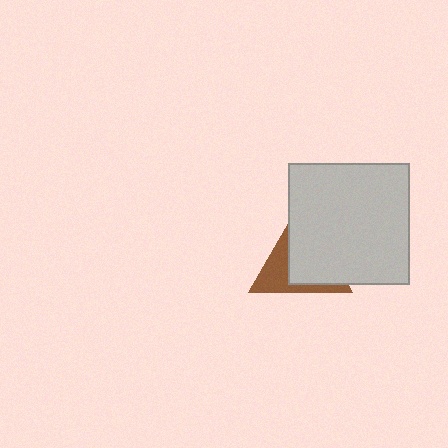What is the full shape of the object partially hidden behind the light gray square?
The partially hidden object is a brown triangle.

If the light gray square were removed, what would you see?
You would see the complete brown triangle.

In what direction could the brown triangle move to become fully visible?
The brown triangle could move left. That would shift it out from behind the light gray square entirely.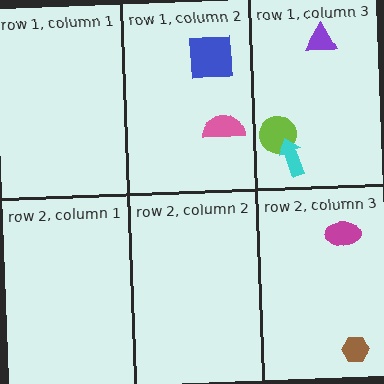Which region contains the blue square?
The row 1, column 2 region.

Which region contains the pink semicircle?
The row 1, column 2 region.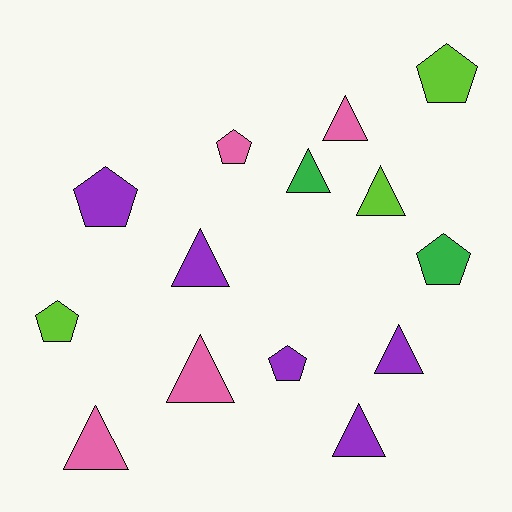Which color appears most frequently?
Purple, with 5 objects.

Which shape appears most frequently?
Triangle, with 8 objects.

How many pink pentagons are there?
There is 1 pink pentagon.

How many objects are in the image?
There are 14 objects.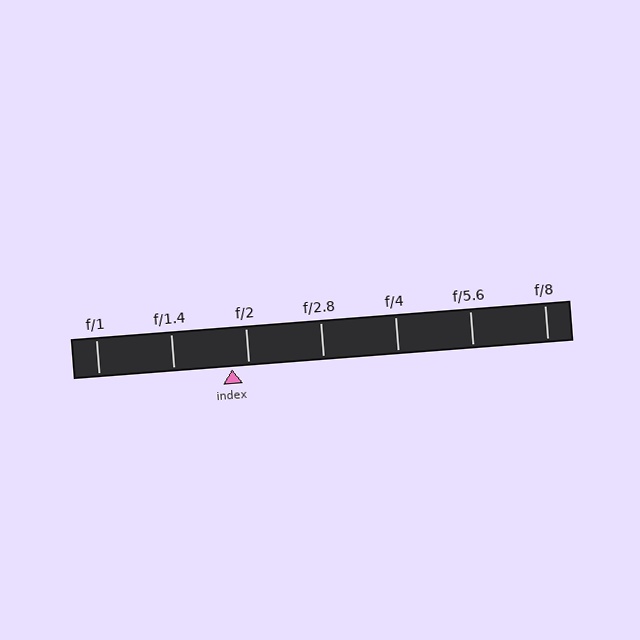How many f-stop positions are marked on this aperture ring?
There are 7 f-stop positions marked.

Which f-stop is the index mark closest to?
The index mark is closest to f/2.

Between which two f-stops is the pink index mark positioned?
The index mark is between f/1.4 and f/2.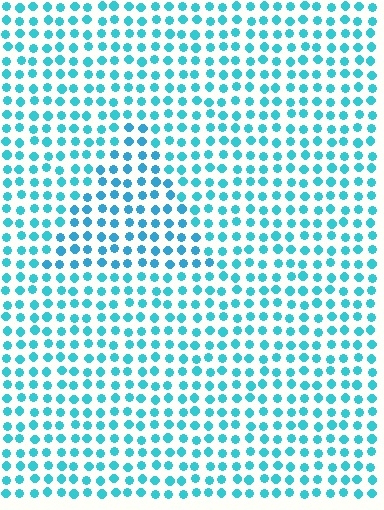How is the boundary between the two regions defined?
The boundary is defined purely by a slight shift in hue (about 15 degrees). Spacing, size, and orientation are identical on both sides.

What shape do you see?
I see a triangle.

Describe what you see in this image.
The image is filled with small cyan elements in a uniform arrangement. A triangle-shaped region is visible where the elements are tinted to a slightly different hue, forming a subtle color boundary.